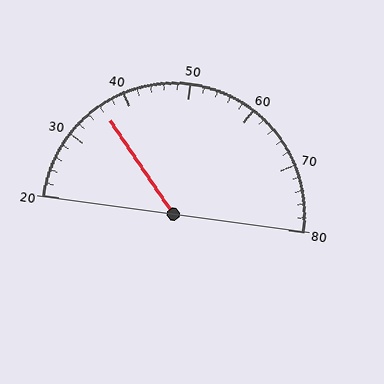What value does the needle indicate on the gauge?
The needle indicates approximately 36.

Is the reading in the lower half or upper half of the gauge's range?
The reading is in the lower half of the range (20 to 80).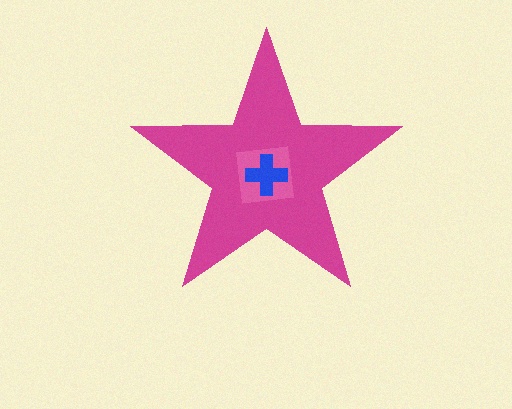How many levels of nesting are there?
3.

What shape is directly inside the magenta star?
The pink square.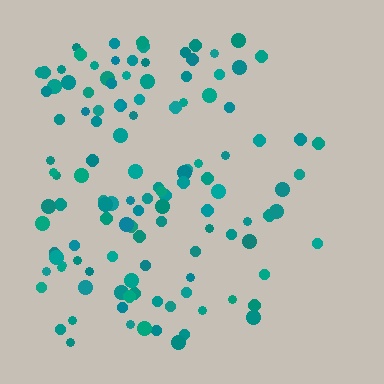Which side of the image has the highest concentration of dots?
The left.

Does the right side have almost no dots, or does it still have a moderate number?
Still a moderate number, just noticeably fewer than the left.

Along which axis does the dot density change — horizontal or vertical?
Horizontal.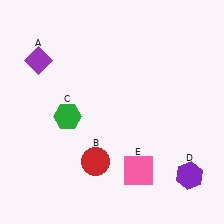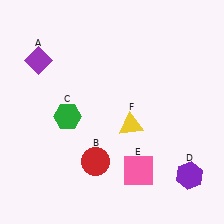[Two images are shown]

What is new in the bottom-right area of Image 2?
A yellow triangle (F) was added in the bottom-right area of Image 2.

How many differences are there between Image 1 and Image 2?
There is 1 difference between the two images.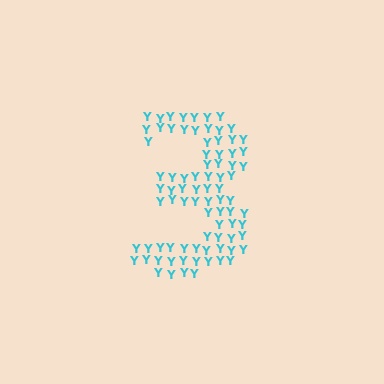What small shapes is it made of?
It is made of small letter Y's.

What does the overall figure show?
The overall figure shows the digit 3.